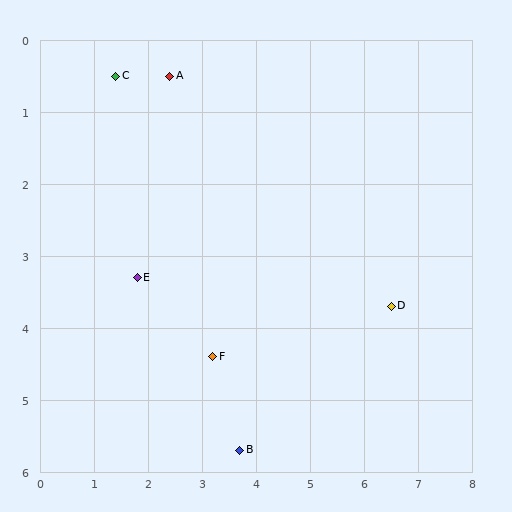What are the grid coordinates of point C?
Point C is at approximately (1.4, 0.5).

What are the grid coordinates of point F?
Point F is at approximately (3.2, 4.4).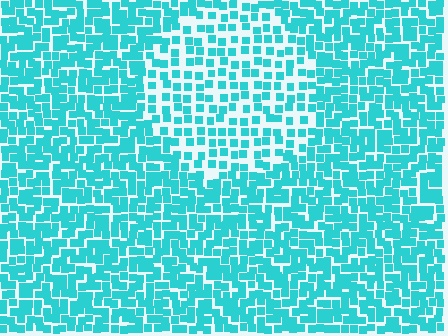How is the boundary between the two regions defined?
The boundary is defined by a change in element density (approximately 1.8x ratio). All elements are the same color, size, and shape.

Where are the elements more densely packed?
The elements are more densely packed outside the circle boundary.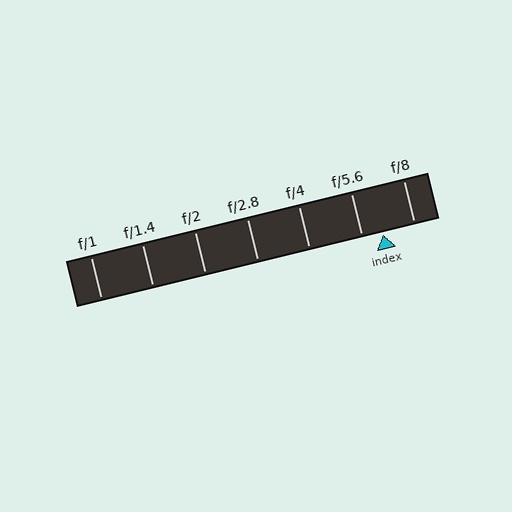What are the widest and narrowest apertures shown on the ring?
The widest aperture shown is f/1 and the narrowest is f/8.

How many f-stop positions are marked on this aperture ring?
There are 7 f-stop positions marked.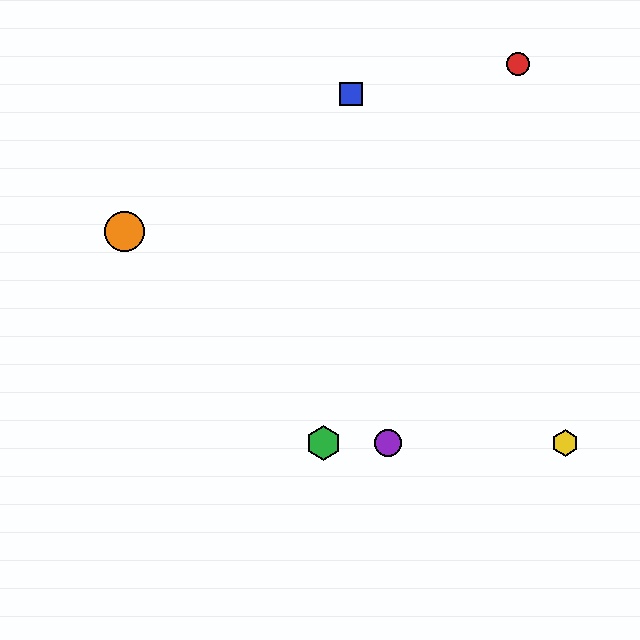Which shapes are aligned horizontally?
The green hexagon, the yellow hexagon, the purple circle are aligned horizontally.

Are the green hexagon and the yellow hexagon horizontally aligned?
Yes, both are at y≈443.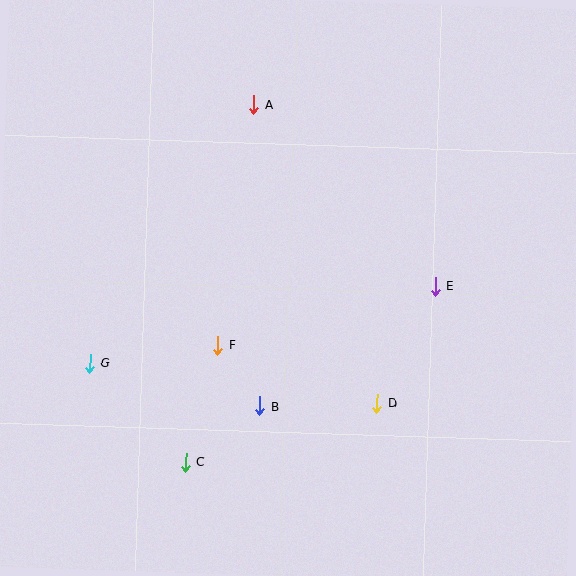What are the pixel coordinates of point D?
Point D is at (377, 403).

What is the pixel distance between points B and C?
The distance between B and C is 93 pixels.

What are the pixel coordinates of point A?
Point A is at (254, 104).